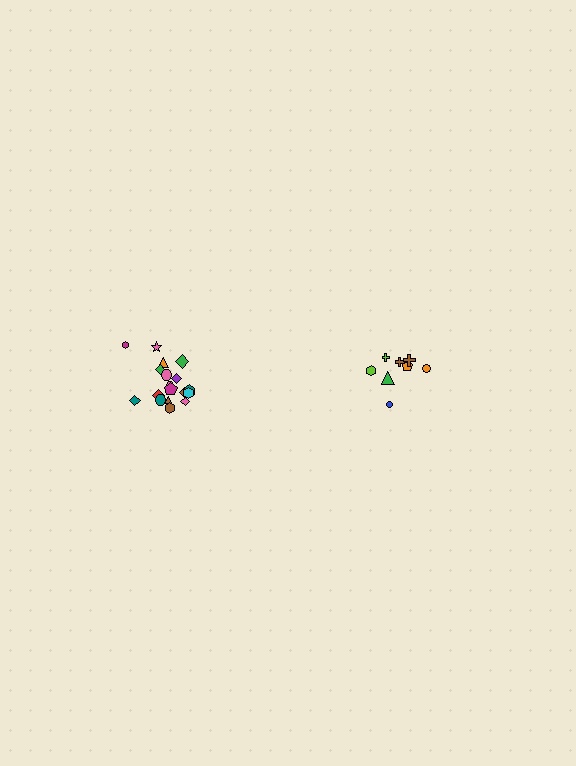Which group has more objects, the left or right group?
The left group.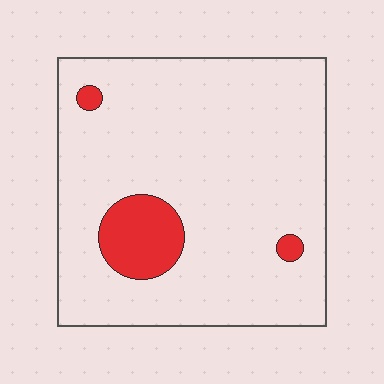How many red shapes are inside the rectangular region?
3.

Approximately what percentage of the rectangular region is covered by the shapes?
Approximately 10%.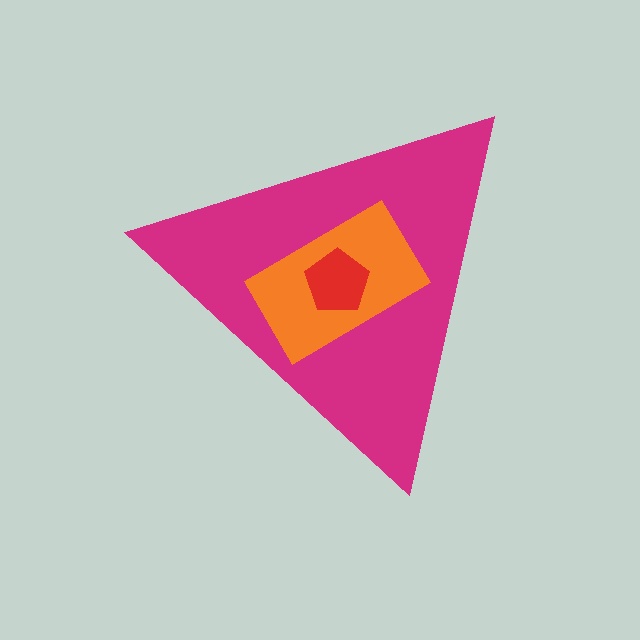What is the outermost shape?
The magenta triangle.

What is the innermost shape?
The red pentagon.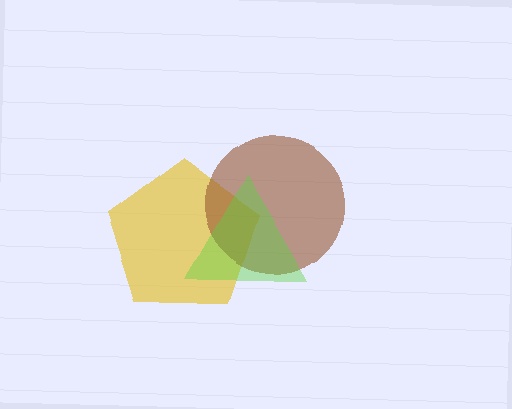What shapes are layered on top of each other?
The layered shapes are: a yellow pentagon, a brown circle, a lime triangle.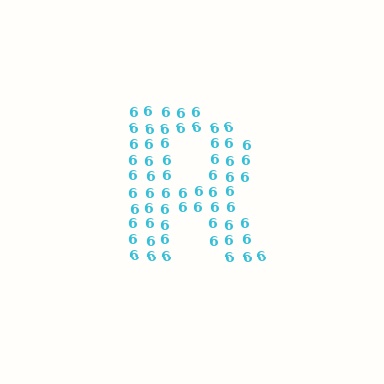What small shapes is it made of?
It is made of small digit 6's.